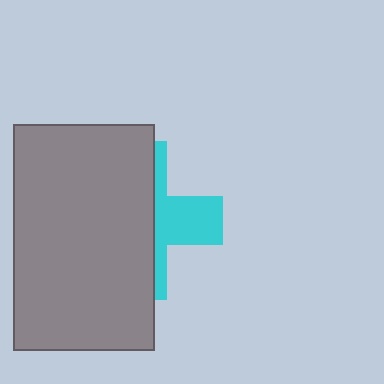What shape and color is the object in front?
The object in front is a gray rectangle.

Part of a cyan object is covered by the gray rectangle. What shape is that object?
It is a cross.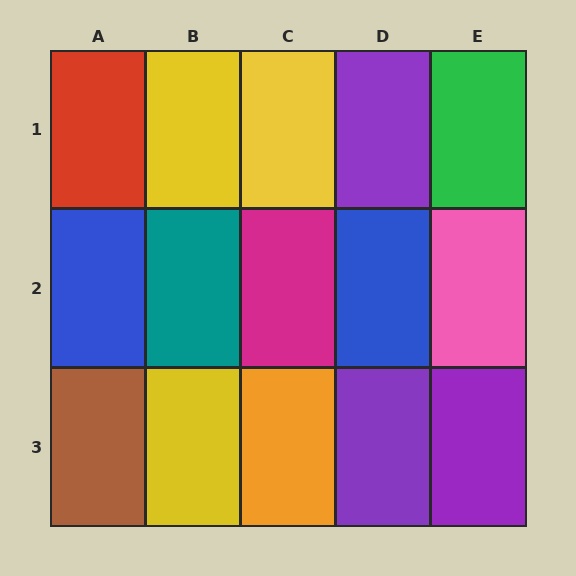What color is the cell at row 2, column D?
Blue.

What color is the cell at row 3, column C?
Orange.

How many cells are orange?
1 cell is orange.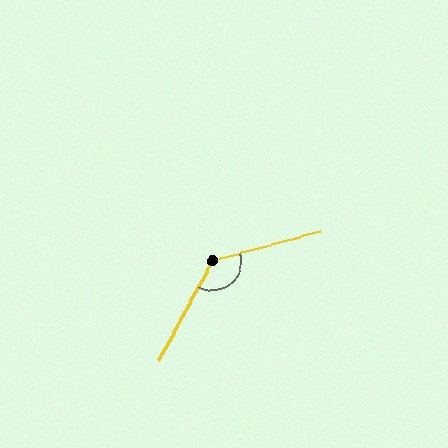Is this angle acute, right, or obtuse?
It is obtuse.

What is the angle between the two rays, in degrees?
Approximately 134 degrees.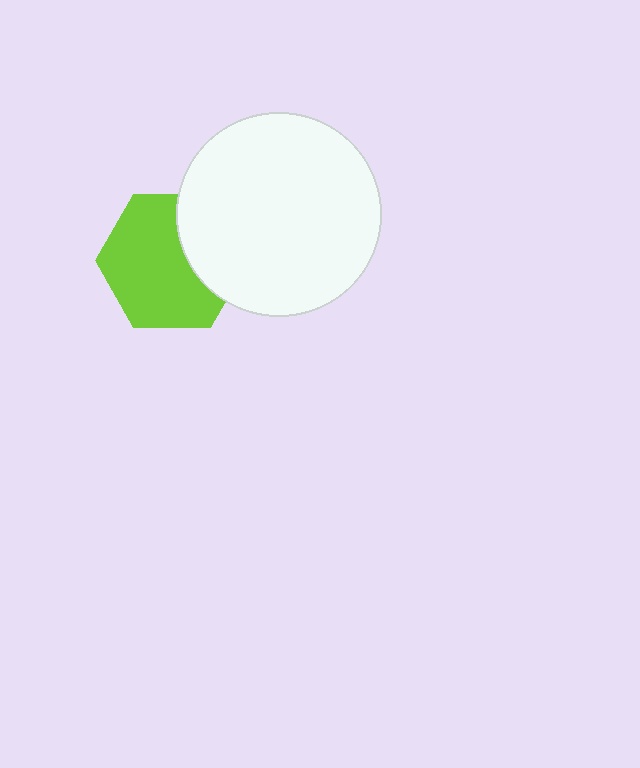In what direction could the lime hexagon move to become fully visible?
The lime hexagon could move left. That would shift it out from behind the white circle entirely.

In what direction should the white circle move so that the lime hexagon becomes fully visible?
The white circle should move right. That is the shortest direction to clear the overlap and leave the lime hexagon fully visible.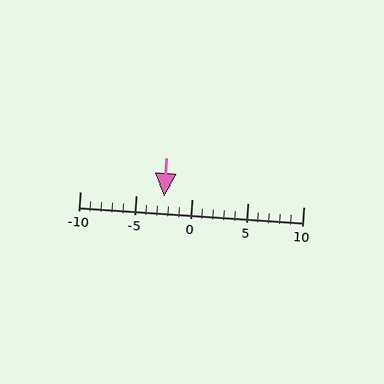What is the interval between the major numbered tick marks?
The major tick marks are spaced 5 units apart.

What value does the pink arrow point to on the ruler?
The pink arrow points to approximately -2.